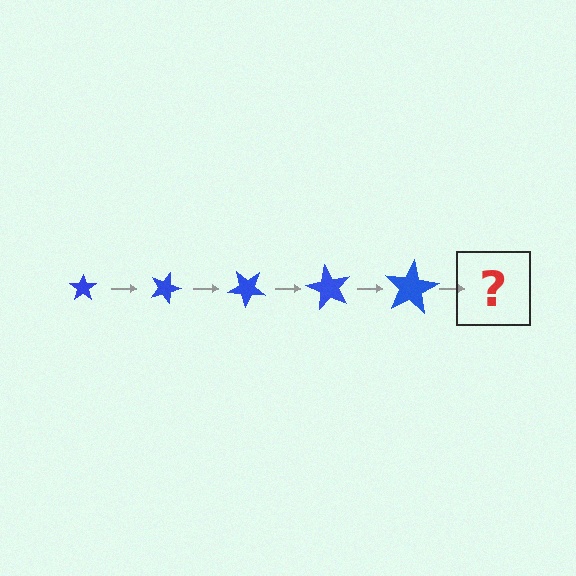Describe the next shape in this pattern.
It should be a star, larger than the previous one and rotated 100 degrees from the start.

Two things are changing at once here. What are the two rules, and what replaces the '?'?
The two rules are that the star grows larger each step and it rotates 20 degrees each step. The '?' should be a star, larger than the previous one and rotated 100 degrees from the start.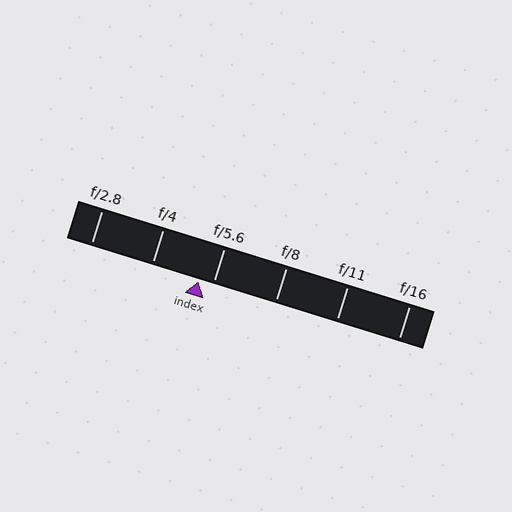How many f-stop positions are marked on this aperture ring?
There are 6 f-stop positions marked.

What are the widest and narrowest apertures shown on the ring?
The widest aperture shown is f/2.8 and the narrowest is f/16.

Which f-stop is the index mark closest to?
The index mark is closest to f/5.6.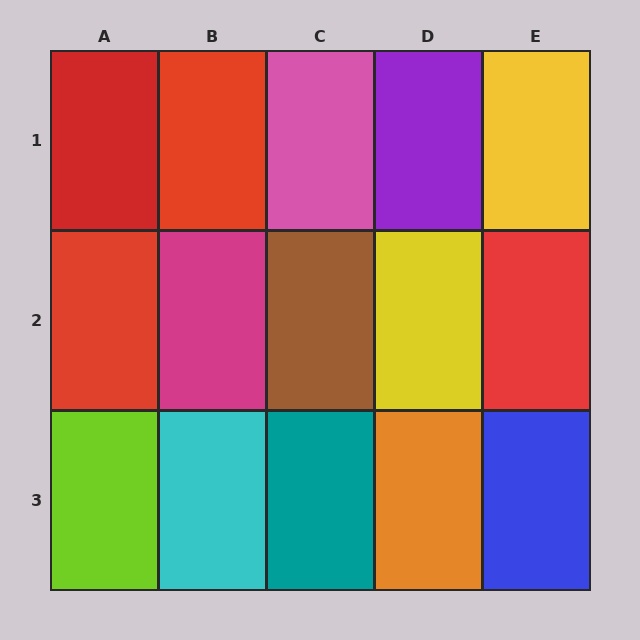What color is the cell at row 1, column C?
Pink.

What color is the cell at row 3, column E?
Blue.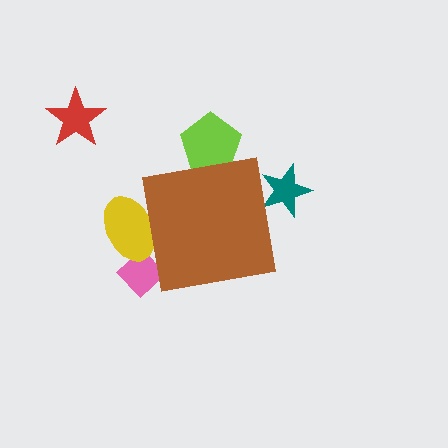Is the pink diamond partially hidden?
Yes, the pink diamond is partially hidden behind the brown square.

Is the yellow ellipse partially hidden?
Yes, the yellow ellipse is partially hidden behind the brown square.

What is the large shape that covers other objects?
A brown square.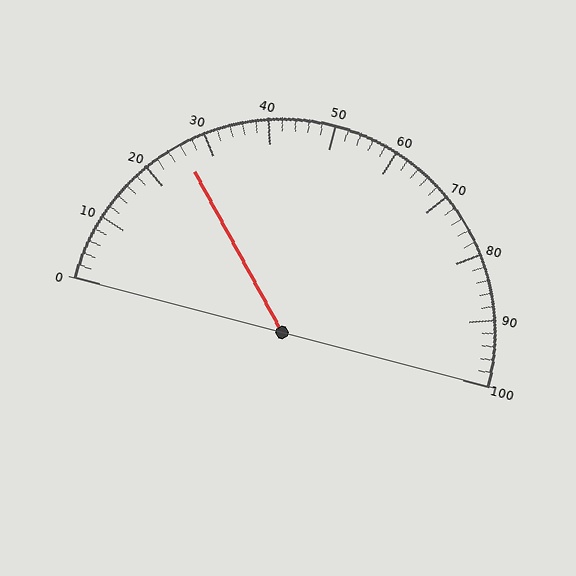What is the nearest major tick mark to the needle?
The nearest major tick mark is 30.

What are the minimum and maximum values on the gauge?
The gauge ranges from 0 to 100.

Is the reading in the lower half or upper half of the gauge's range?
The reading is in the lower half of the range (0 to 100).